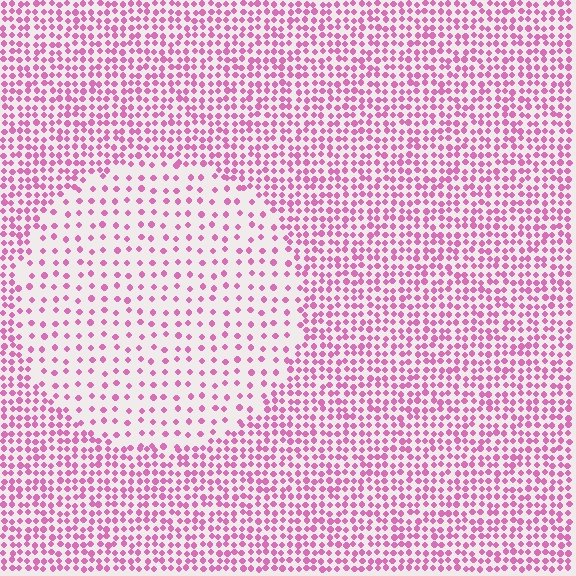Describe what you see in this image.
The image contains small pink elements arranged at two different densities. A circle-shaped region is visible where the elements are less densely packed than the surrounding area.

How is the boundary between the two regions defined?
The boundary is defined by a change in element density (approximately 2.4x ratio). All elements are the same color, size, and shape.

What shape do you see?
I see a circle.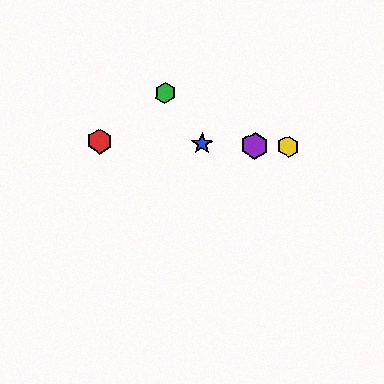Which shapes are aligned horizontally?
The red hexagon, the blue star, the yellow hexagon, the purple hexagon are aligned horizontally.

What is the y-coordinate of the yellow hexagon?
The yellow hexagon is at y≈146.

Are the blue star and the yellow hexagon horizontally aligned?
Yes, both are at y≈144.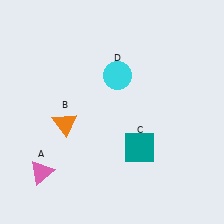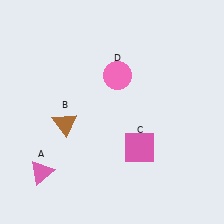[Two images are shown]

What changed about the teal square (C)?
In Image 1, C is teal. In Image 2, it changed to pink.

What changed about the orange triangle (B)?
In Image 1, B is orange. In Image 2, it changed to brown.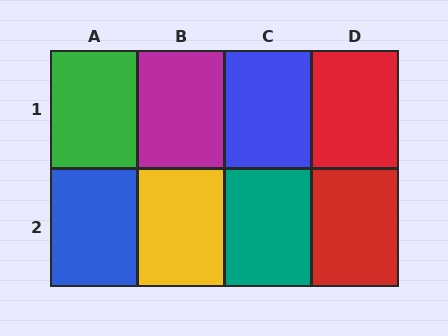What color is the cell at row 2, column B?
Yellow.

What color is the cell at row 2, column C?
Teal.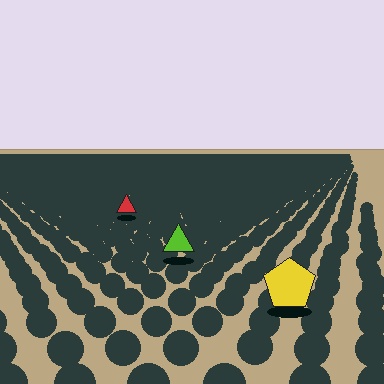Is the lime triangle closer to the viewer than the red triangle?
Yes. The lime triangle is closer — you can tell from the texture gradient: the ground texture is coarser near it.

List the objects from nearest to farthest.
From nearest to farthest: the yellow pentagon, the lime triangle, the red triangle.